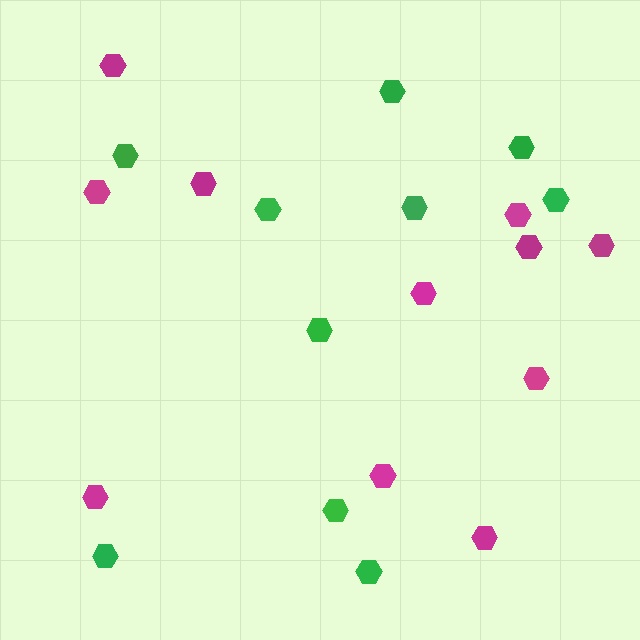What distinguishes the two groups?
There are 2 groups: one group of magenta hexagons (11) and one group of green hexagons (10).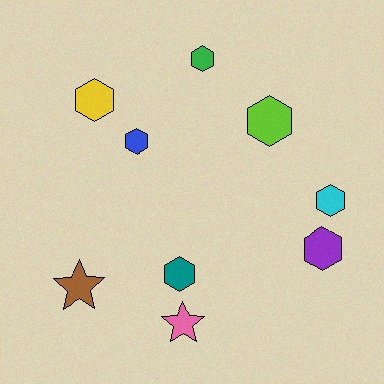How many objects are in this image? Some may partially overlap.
There are 9 objects.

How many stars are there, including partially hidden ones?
There are 2 stars.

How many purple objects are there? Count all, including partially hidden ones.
There is 1 purple object.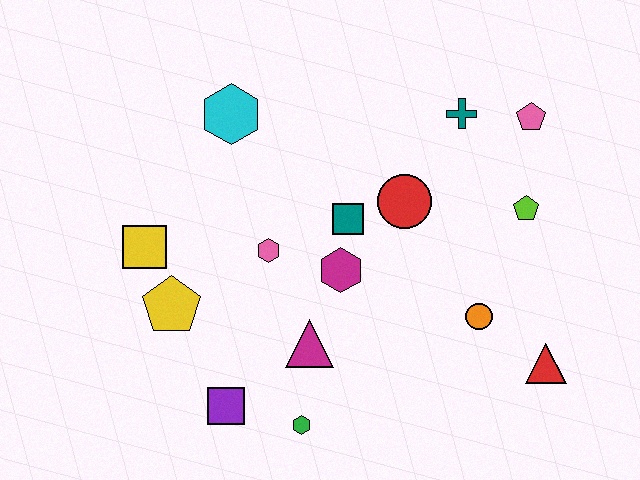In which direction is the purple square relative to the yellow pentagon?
The purple square is below the yellow pentagon.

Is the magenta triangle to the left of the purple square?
No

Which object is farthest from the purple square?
The pink pentagon is farthest from the purple square.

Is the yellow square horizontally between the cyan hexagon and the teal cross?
No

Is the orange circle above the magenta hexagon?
No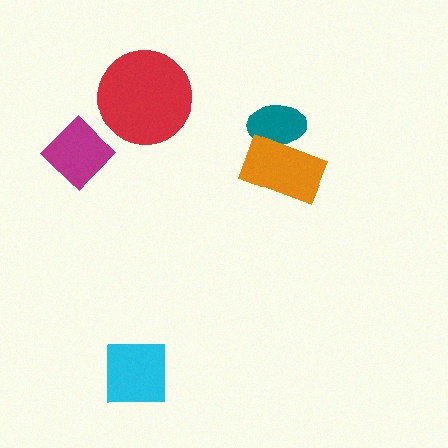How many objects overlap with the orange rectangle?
1 object overlaps with the orange rectangle.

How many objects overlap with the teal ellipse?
1 object overlaps with the teal ellipse.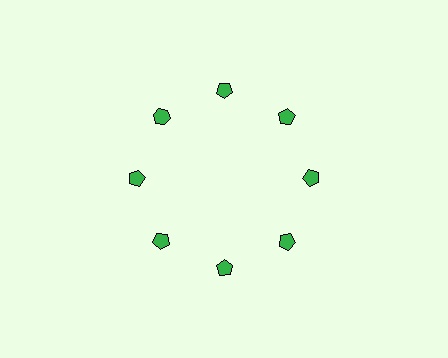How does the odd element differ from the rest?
It has a different shape: hexagon instead of pentagon.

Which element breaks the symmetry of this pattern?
The green hexagon at roughly the 10 o'clock position breaks the symmetry. All other shapes are green pentagons.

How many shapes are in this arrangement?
There are 8 shapes arranged in a ring pattern.